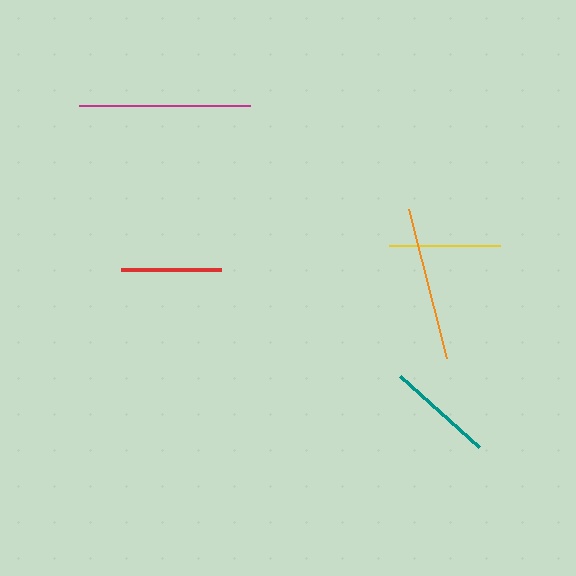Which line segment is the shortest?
The red line is the shortest at approximately 100 pixels.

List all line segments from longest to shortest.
From longest to shortest: magenta, orange, yellow, teal, red.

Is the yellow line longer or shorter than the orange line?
The orange line is longer than the yellow line.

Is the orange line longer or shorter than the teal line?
The orange line is longer than the teal line.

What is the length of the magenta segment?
The magenta segment is approximately 170 pixels long.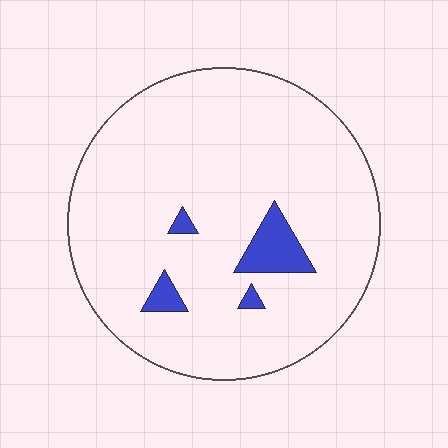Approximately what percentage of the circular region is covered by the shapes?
Approximately 5%.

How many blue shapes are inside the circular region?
4.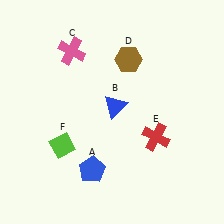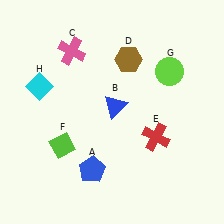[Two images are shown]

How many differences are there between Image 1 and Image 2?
There are 2 differences between the two images.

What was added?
A lime circle (G), a cyan diamond (H) were added in Image 2.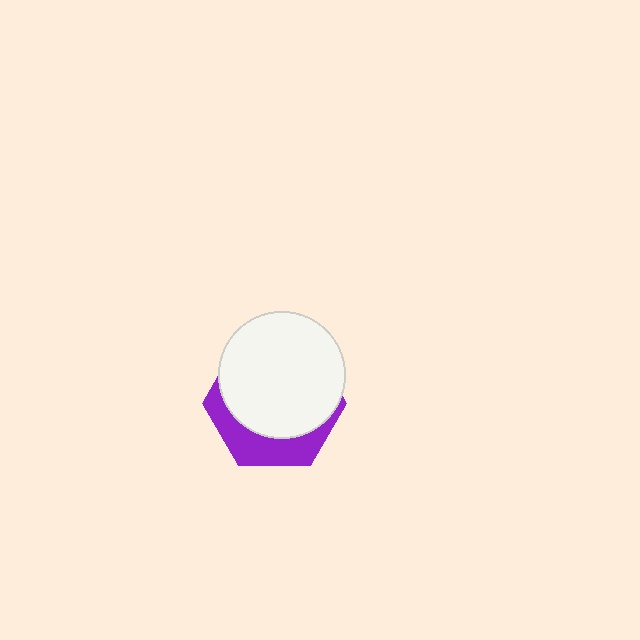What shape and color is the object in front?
The object in front is a white circle.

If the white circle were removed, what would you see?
You would see the complete purple hexagon.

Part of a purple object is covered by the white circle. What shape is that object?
It is a hexagon.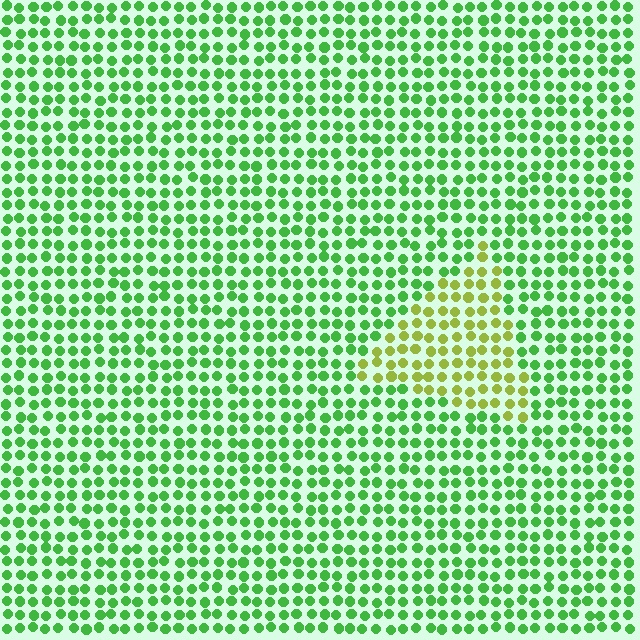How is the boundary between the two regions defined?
The boundary is defined purely by a slight shift in hue (about 42 degrees). Spacing, size, and orientation are identical on both sides.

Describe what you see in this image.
The image is filled with small green elements in a uniform arrangement. A triangle-shaped region is visible where the elements are tinted to a slightly different hue, forming a subtle color boundary.